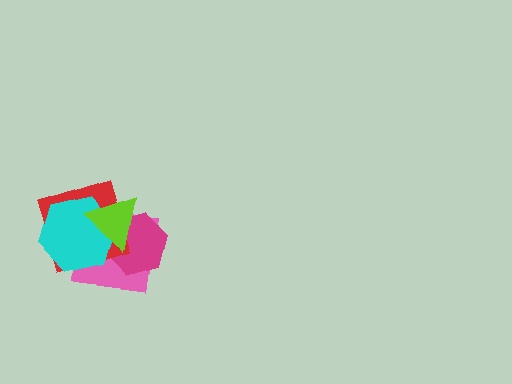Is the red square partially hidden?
Yes, it is partially covered by another shape.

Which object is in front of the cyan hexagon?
The lime triangle is in front of the cyan hexagon.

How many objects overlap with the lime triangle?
4 objects overlap with the lime triangle.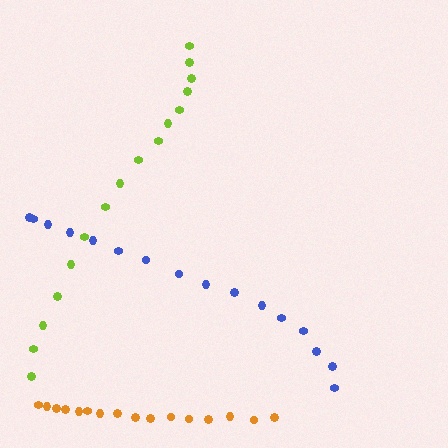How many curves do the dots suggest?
There are 3 distinct paths.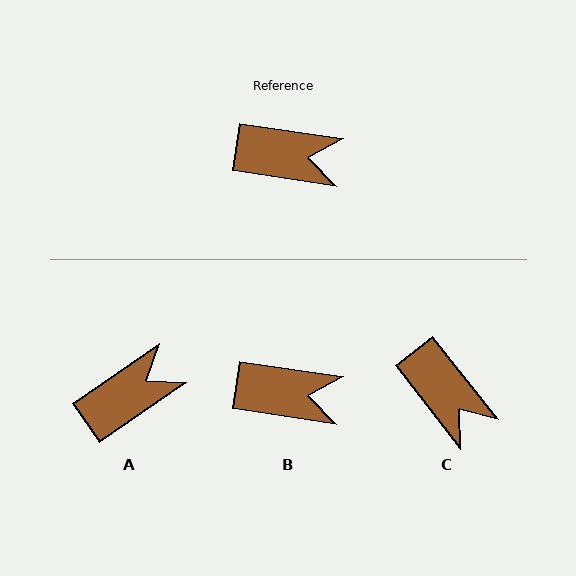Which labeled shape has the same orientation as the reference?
B.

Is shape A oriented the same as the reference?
No, it is off by about 43 degrees.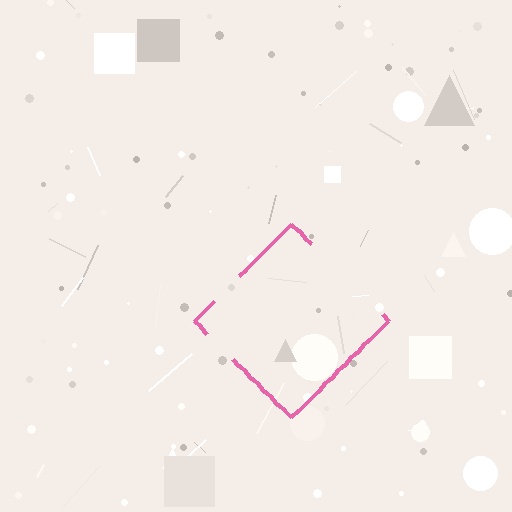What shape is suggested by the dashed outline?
The dashed outline suggests a diamond.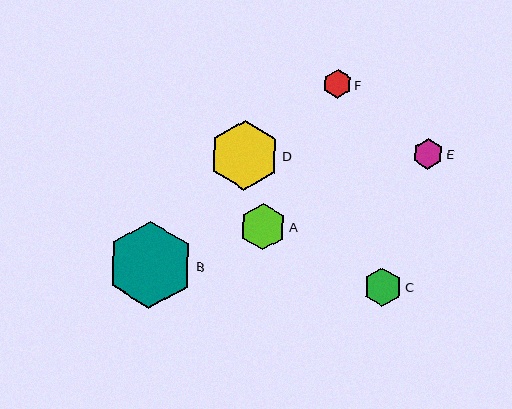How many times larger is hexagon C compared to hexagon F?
Hexagon C is approximately 1.3 times the size of hexagon F.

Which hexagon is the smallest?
Hexagon F is the smallest with a size of approximately 29 pixels.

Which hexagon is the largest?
Hexagon B is the largest with a size of approximately 87 pixels.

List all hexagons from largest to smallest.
From largest to smallest: B, D, A, C, E, F.